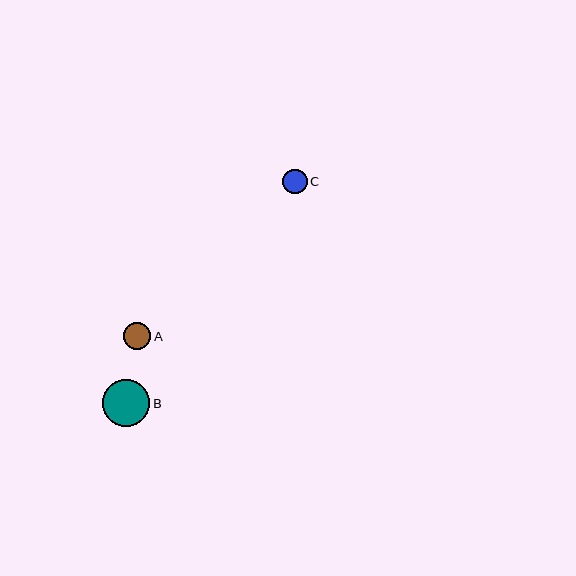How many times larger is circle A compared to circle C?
Circle A is approximately 1.1 times the size of circle C.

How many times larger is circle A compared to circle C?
Circle A is approximately 1.1 times the size of circle C.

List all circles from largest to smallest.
From largest to smallest: B, A, C.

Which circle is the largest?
Circle B is the largest with a size of approximately 47 pixels.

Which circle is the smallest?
Circle C is the smallest with a size of approximately 24 pixels.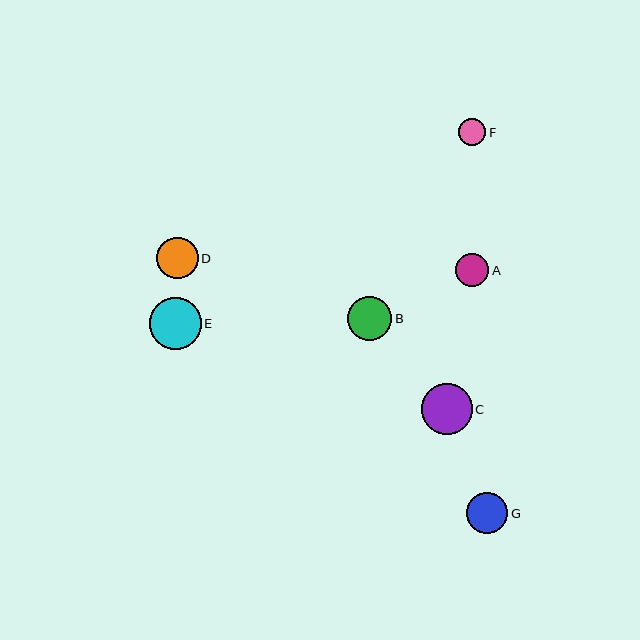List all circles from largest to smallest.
From largest to smallest: E, C, B, D, G, A, F.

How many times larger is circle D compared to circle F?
Circle D is approximately 1.5 times the size of circle F.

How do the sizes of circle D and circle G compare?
Circle D and circle G are approximately the same size.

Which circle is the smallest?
Circle F is the smallest with a size of approximately 28 pixels.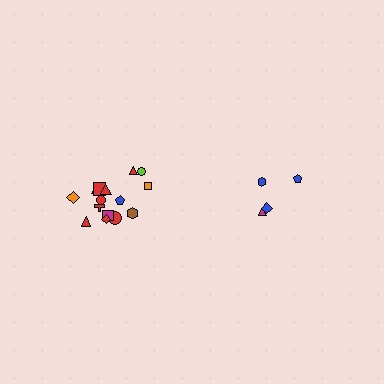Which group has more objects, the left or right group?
The left group.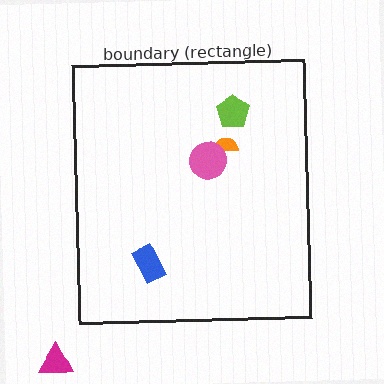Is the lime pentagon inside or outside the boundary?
Inside.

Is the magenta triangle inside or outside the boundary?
Outside.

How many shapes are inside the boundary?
4 inside, 1 outside.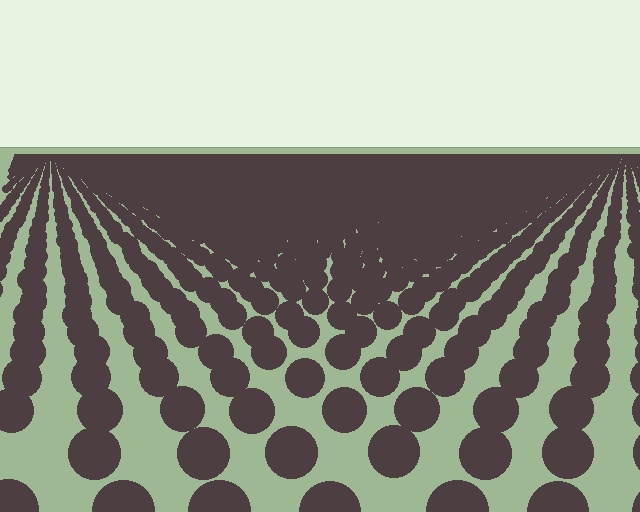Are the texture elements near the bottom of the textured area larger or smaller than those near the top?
Larger. Near the bottom, elements are closer to the viewer and appear at a bigger on-screen size.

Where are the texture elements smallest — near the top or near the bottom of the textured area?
Near the top.